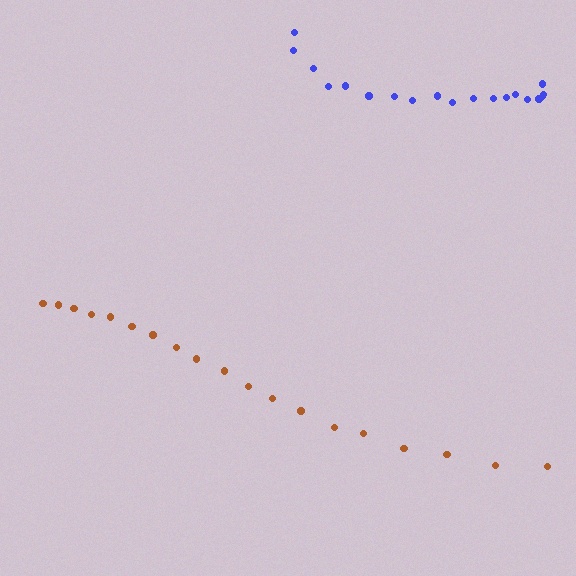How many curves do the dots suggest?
There are 2 distinct paths.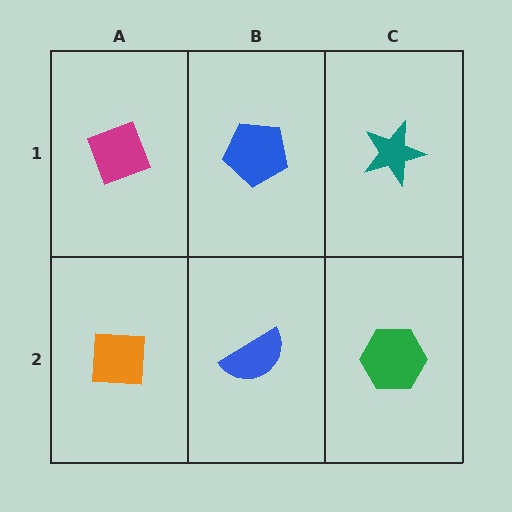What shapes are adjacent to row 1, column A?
An orange square (row 2, column A), a blue pentagon (row 1, column B).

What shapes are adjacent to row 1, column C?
A green hexagon (row 2, column C), a blue pentagon (row 1, column B).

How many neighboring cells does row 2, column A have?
2.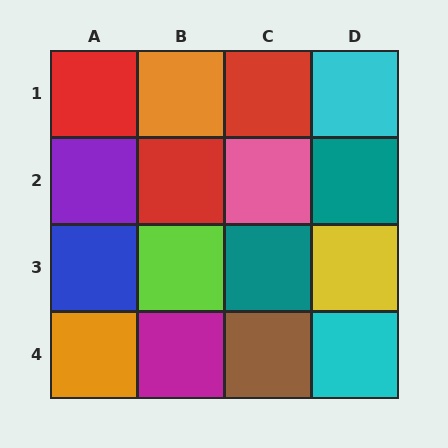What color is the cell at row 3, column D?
Yellow.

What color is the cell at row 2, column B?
Red.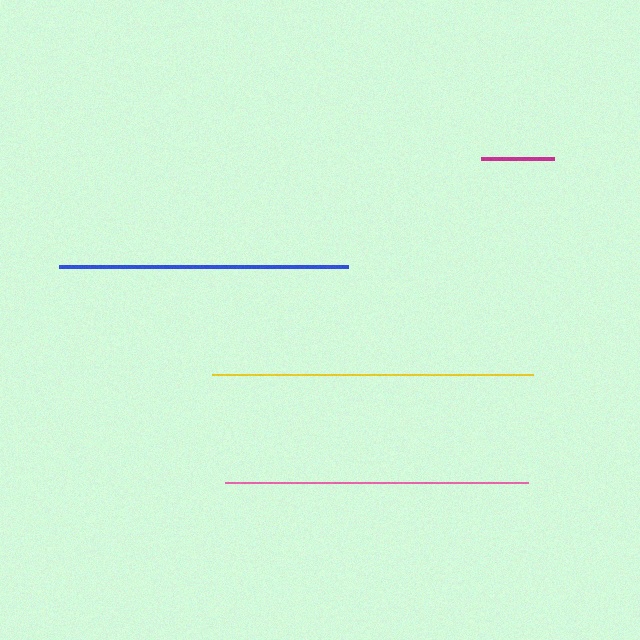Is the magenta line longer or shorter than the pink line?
The pink line is longer than the magenta line.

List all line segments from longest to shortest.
From longest to shortest: yellow, pink, blue, magenta.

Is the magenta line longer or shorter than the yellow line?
The yellow line is longer than the magenta line.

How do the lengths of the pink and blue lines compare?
The pink and blue lines are approximately the same length.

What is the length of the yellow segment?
The yellow segment is approximately 322 pixels long.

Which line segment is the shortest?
The magenta line is the shortest at approximately 73 pixels.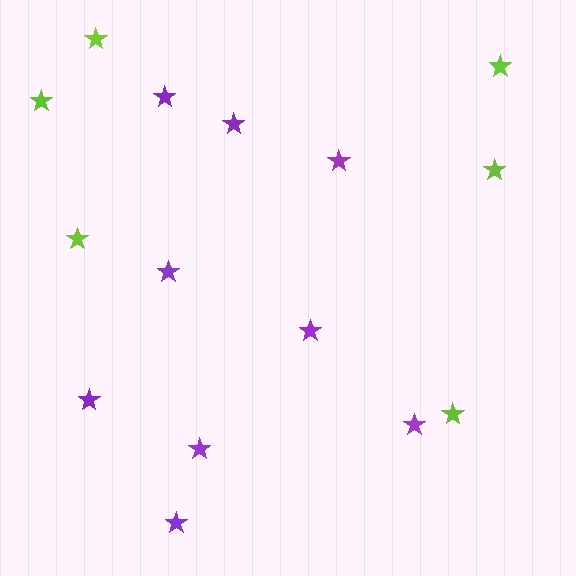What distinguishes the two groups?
There are 2 groups: one group of lime stars (6) and one group of purple stars (9).